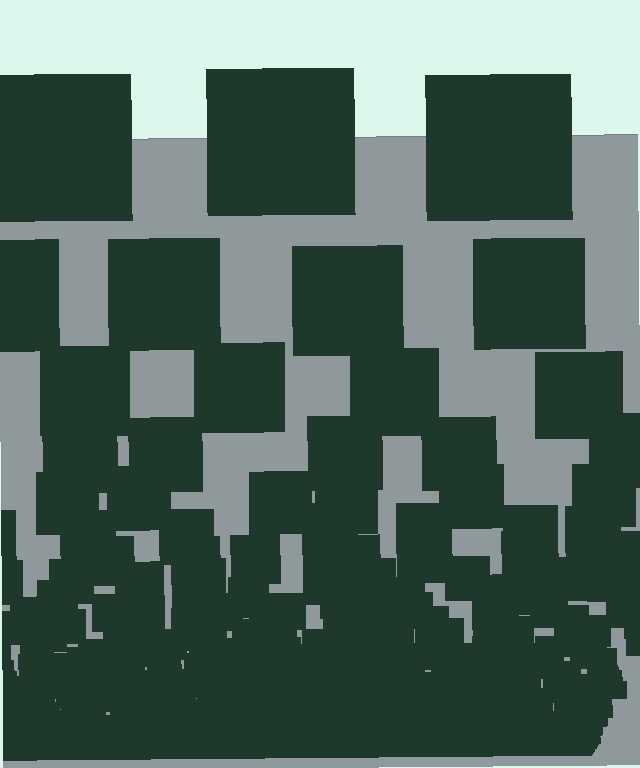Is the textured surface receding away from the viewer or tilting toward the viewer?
The surface appears to tilt toward the viewer. Texture elements get larger and sparser toward the top.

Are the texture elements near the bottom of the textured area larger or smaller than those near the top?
Smaller. The gradient is inverted — elements near the bottom are smaller and denser.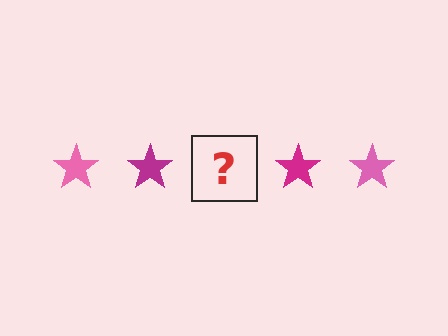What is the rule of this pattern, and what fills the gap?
The rule is that the pattern cycles through pink, magenta stars. The gap should be filled with a pink star.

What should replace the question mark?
The question mark should be replaced with a pink star.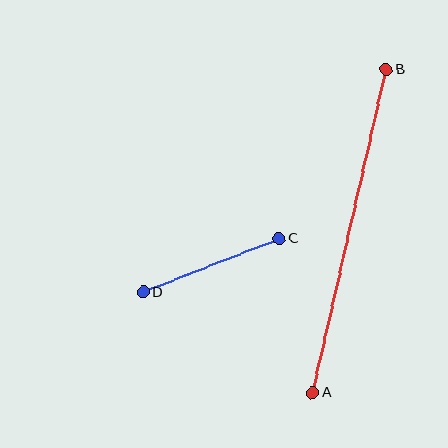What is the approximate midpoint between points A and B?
The midpoint is at approximately (349, 231) pixels.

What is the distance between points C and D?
The distance is approximately 146 pixels.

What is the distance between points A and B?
The distance is approximately 332 pixels.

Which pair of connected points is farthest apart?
Points A and B are farthest apart.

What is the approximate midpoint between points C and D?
The midpoint is at approximately (211, 265) pixels.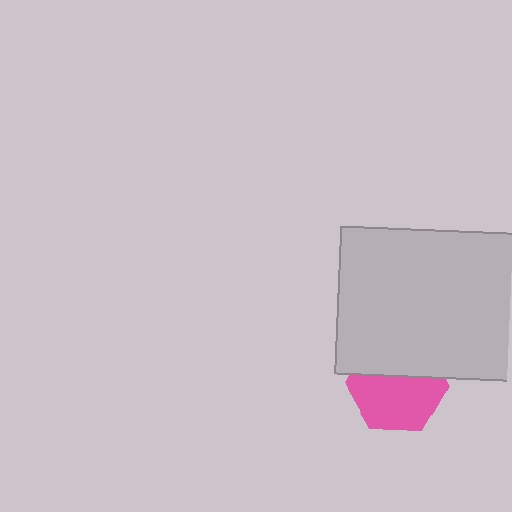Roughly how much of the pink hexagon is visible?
About half of it is visible (roughly 60%).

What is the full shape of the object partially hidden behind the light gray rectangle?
The partially hidden object is a pink hexagon.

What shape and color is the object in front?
The object in front is a light gray rectangle.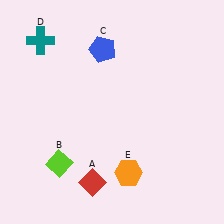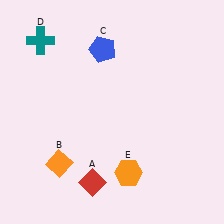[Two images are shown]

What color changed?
The diamond (B) changed from lime in Image 1 to orange in Image 2.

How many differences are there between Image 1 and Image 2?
There is 1 difference between the two images.